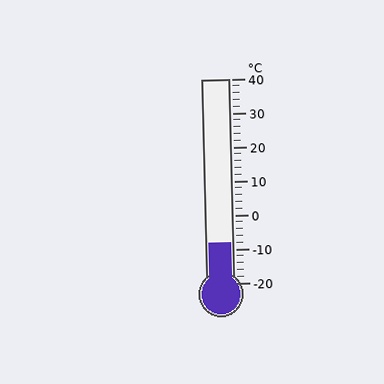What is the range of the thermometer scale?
The thermometer scale ranges from -20°C to 40°C.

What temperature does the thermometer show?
The thermometer shows approximately -8°C.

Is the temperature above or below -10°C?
The temperature is above -10°C.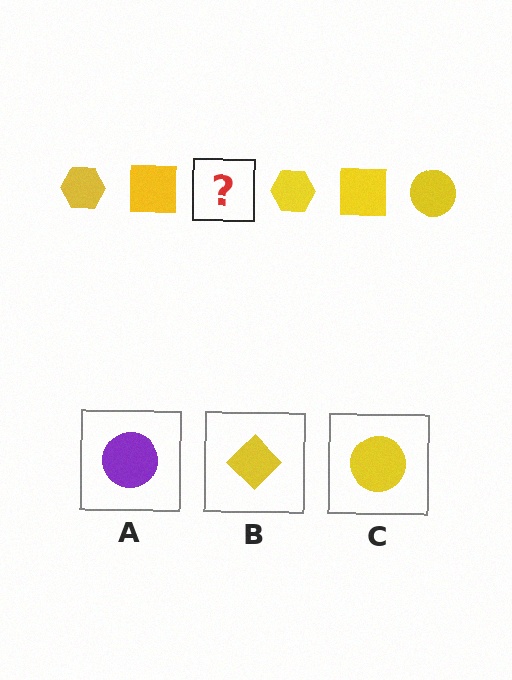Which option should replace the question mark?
Option C.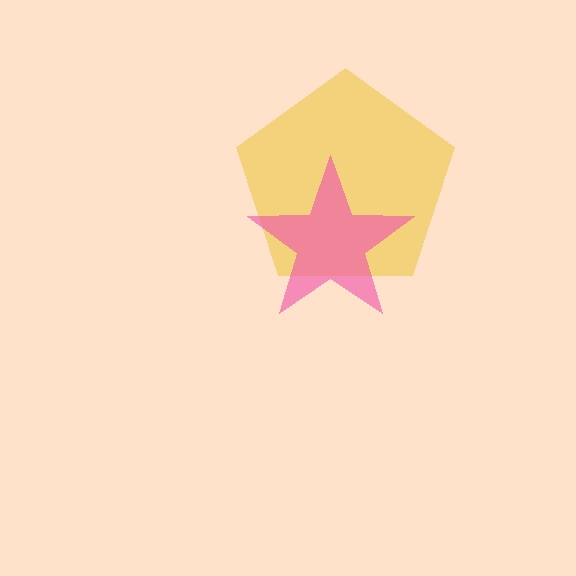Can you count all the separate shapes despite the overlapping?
Yes, there are 2 separate shapes.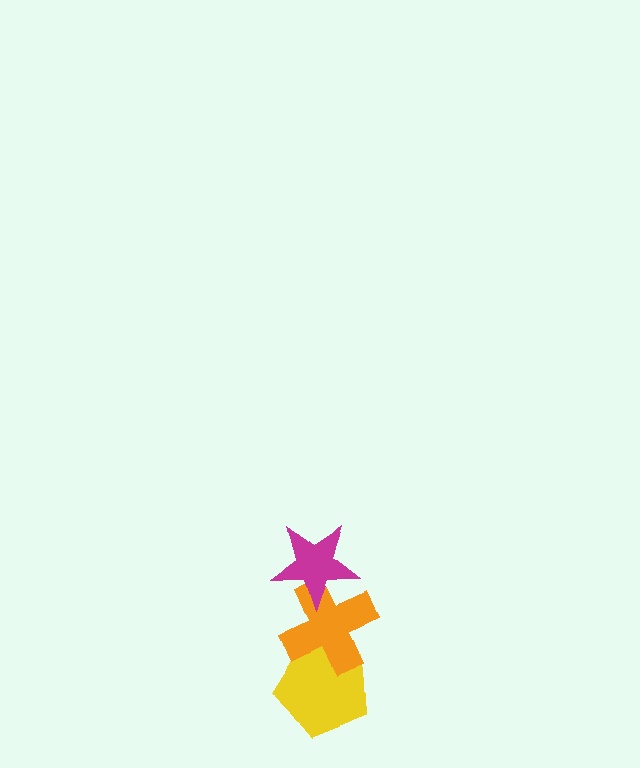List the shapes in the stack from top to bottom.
From top to bottom: the magenta star, the orange cross, the yellow pentagon.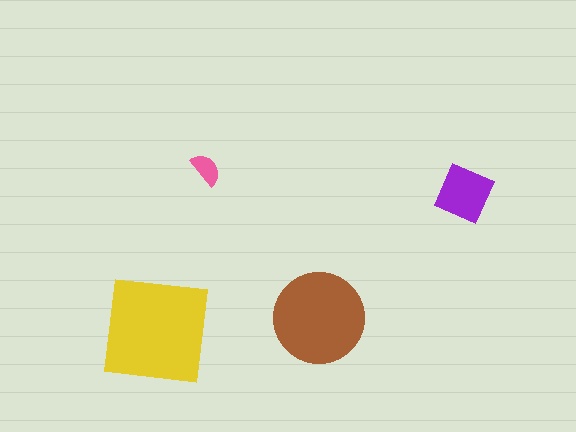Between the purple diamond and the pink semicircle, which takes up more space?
The purple diamond.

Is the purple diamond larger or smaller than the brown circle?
Smaller.